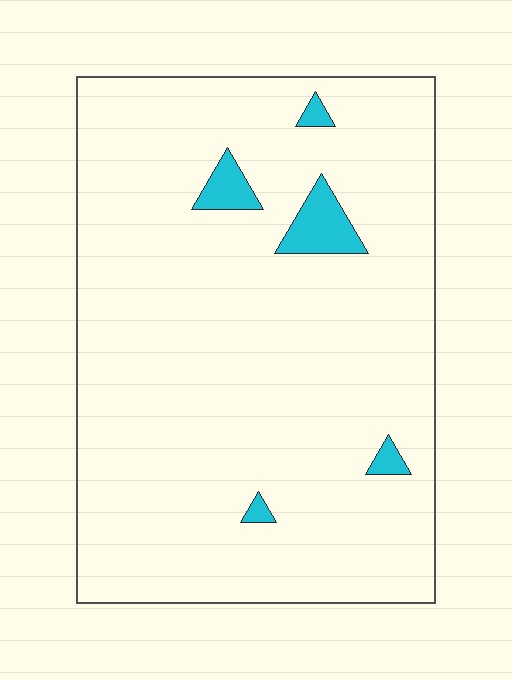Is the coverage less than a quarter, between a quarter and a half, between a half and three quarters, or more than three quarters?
Less than a quarter.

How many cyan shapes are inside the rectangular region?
5.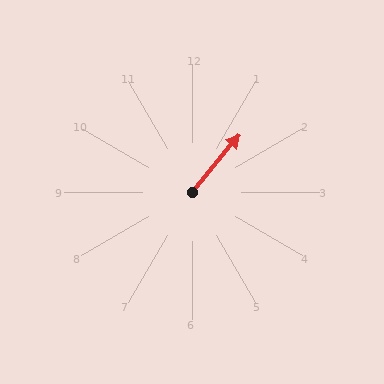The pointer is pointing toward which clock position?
Roughly 1 o'clock.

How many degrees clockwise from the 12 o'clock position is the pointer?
Approximately 39 degrees.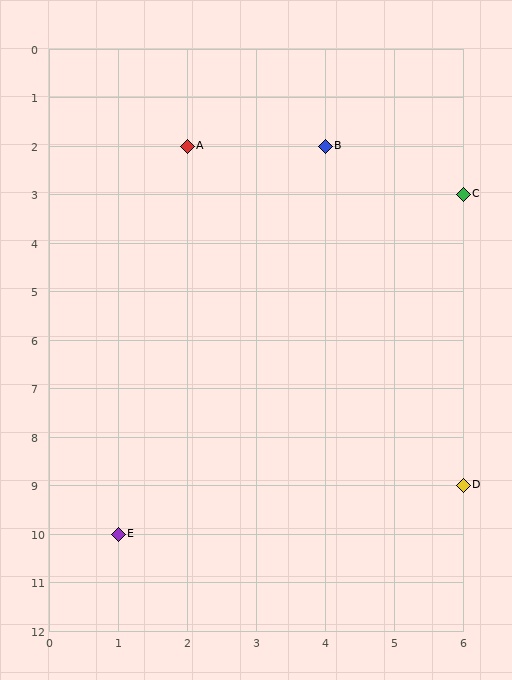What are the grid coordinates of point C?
Point C is at grid coordinates (6, 3).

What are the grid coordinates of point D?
Point D is at grid coordinates (6, 9).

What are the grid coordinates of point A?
Point A is at grid coordinates (2, 2).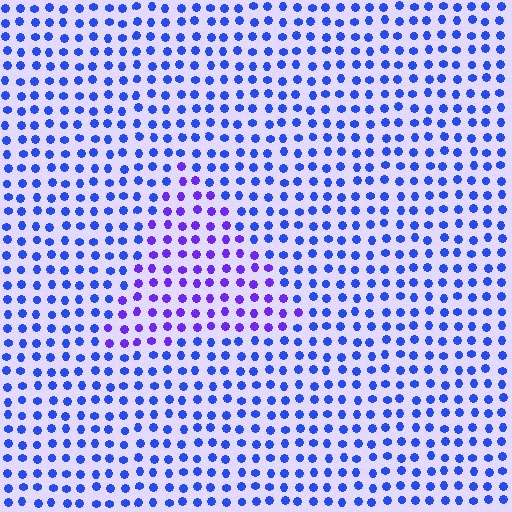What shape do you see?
I see a triangle.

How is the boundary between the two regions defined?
The boundary is defined purely by a slight shift in hue (about 33 degrees). Spacing, size, and orientation are identical on both sides.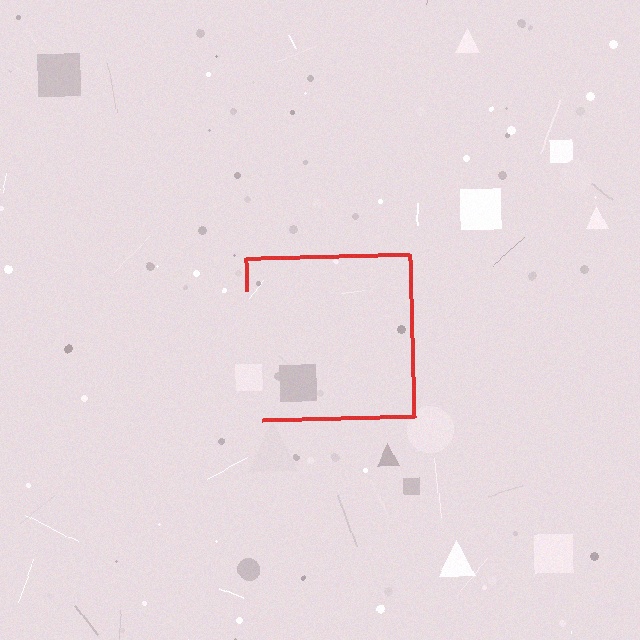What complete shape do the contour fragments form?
The contour fragments form a square.